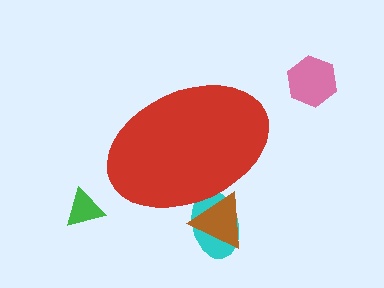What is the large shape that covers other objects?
A red ellipse.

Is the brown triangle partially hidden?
Yes, the brown triangle is partially hidden behind the red ellipse.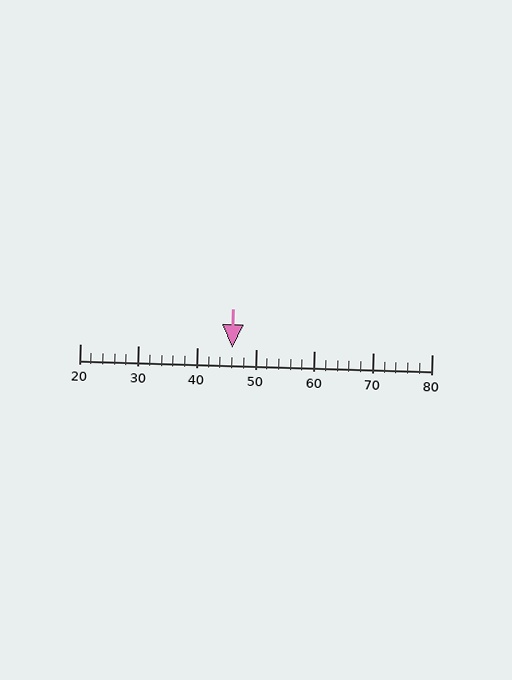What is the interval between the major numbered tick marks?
The major tick marks are spaced 10 units apart.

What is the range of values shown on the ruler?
The ruler shows values from 20 to 80.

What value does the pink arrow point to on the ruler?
The pink arrow points to approximately 46.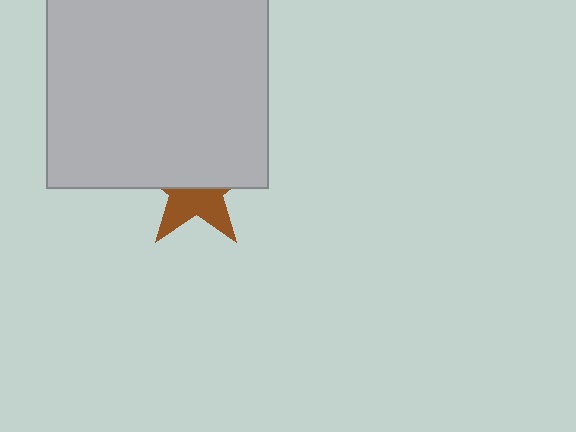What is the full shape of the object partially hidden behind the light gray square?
The partially hidden object is a brown star.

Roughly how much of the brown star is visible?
A small part of it is visible (roughly 43%).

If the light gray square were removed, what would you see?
You would see the complete brown star.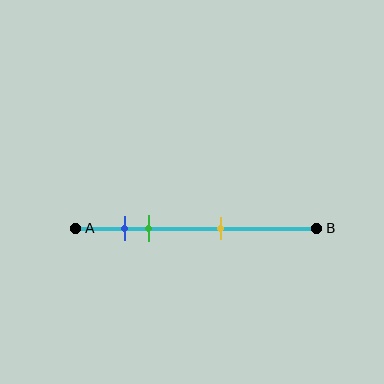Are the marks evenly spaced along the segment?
No, the marks are not evenly spaced.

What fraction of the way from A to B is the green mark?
The green mark is approximately 30% (0.3) of the way from A to B.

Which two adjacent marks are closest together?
The blue and green marks are the closest adjacent pair.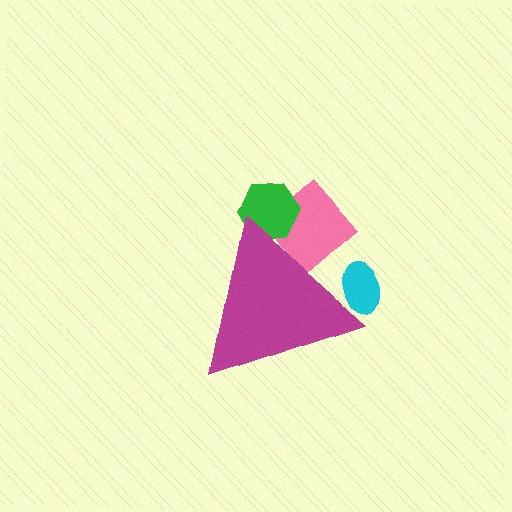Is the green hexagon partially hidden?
Yes, the green hexagon is partially hidden behind the magenta triangle.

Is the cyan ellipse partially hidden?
Yes, the cyan ellipse is partially hidden behind the magenta triangle.